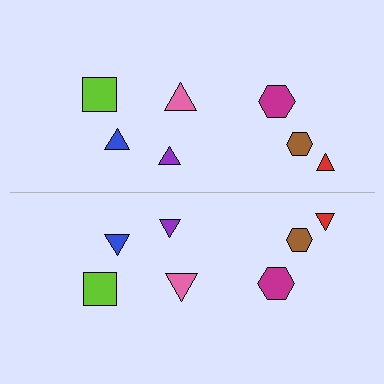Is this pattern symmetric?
Yes, this pattern has bilateral (reflection) symmetry.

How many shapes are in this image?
There are 14 shapes in this image.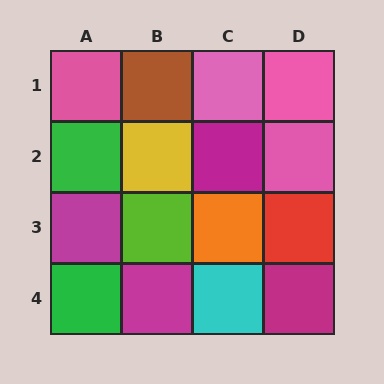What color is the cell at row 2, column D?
Pink.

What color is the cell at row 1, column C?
Pink.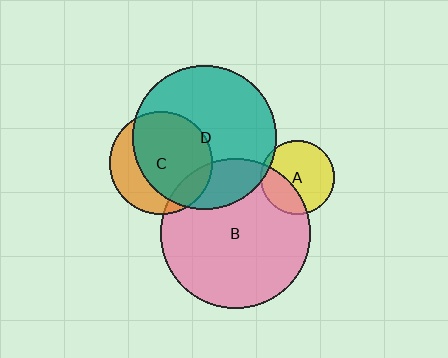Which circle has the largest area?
Circle B (pink).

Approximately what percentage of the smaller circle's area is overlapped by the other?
Approximately 5%.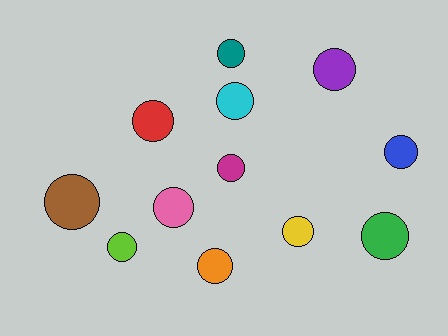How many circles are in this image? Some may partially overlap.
There are 12 circles.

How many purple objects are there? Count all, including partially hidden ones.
There is 1 purple object.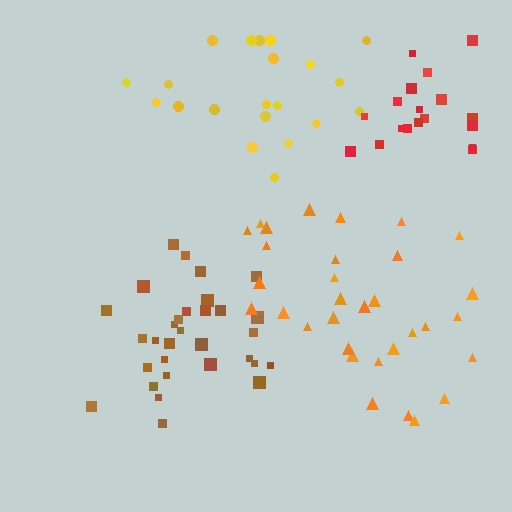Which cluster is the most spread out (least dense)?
Yellow.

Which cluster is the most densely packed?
Brown.